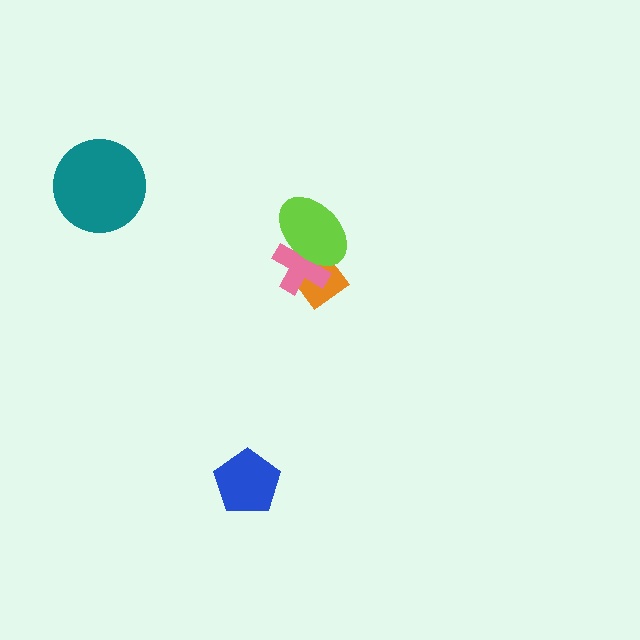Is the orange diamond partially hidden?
Yes, it is partially covered by another shape.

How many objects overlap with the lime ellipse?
2 objects overlap with the lime ellipse.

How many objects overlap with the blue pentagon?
0 objects overlap with the blue pentagon.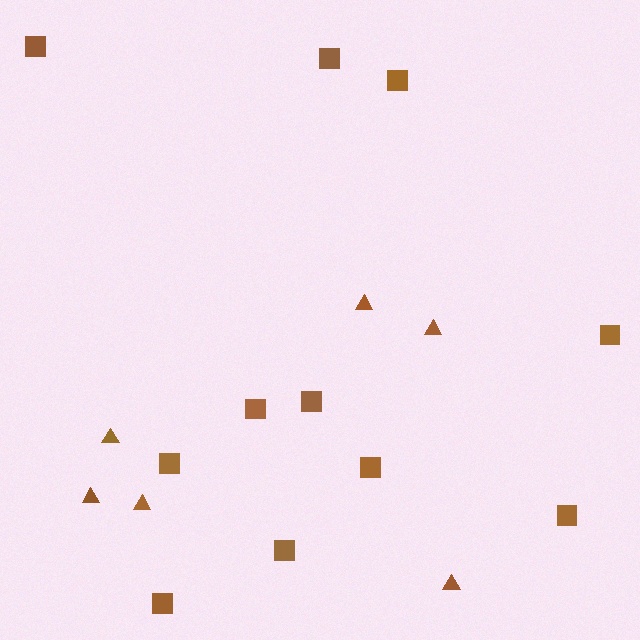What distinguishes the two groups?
There are 2 groups: one group of squares (11) and one group of triangles (6).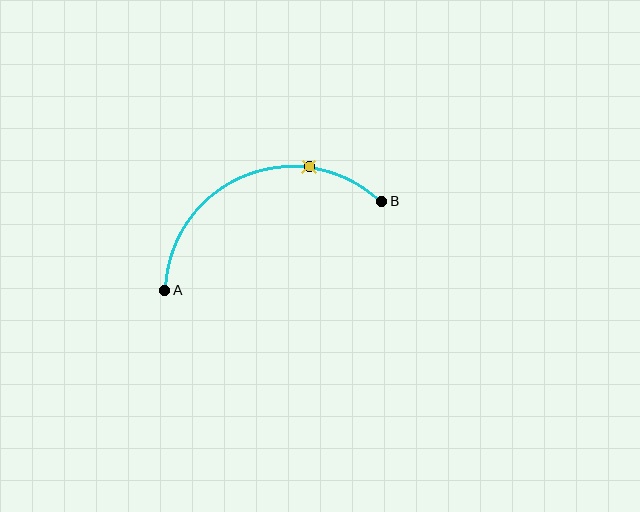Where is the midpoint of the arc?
The arc midpoint is the point on the curve farthest from the straight line joining A and B. It sits above that line.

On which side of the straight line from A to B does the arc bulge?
The arc bulges above the straight line connecting A and B.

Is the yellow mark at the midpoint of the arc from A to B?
No. The yellow mark lies on the arc but is closer to endpoint B. The arc midpoint would be at the point on the curve equidistant along the arc from both A and B.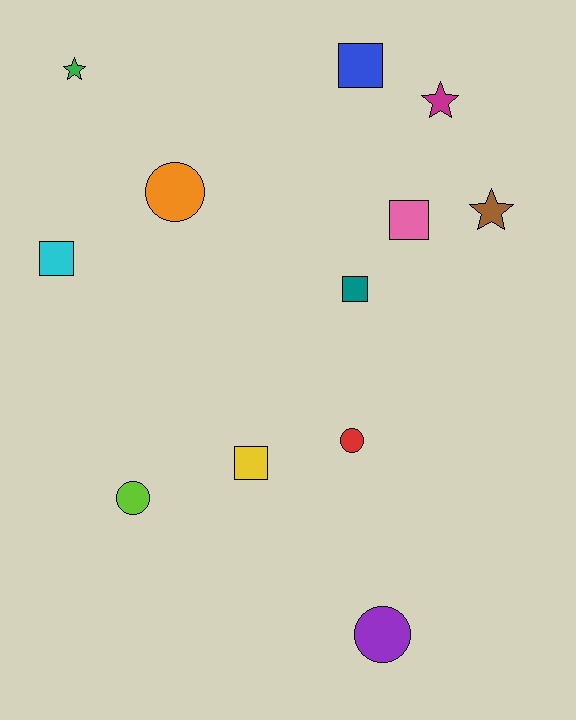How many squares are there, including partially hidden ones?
There are 5 squares.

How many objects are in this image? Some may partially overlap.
There are 12 objects.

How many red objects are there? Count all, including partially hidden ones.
There is 1 red object.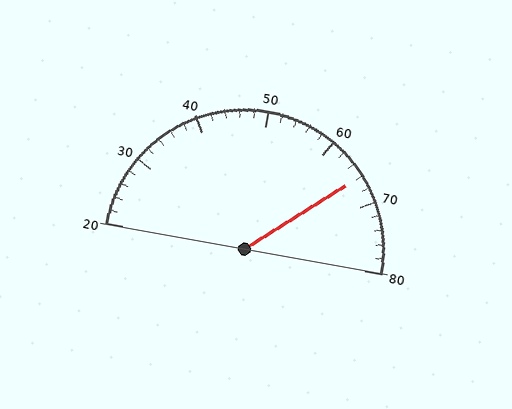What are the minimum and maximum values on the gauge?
The gauge ranges from 20 to 80.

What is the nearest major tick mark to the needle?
The nearest major tick mark is 70.